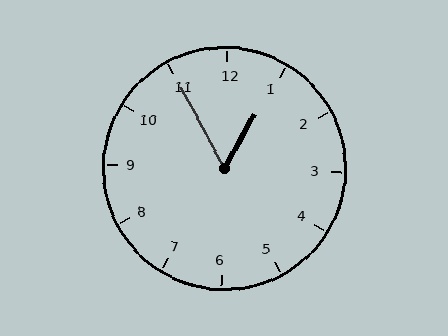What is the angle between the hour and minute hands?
Approximately 58 degrees.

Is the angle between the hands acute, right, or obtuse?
It is acute.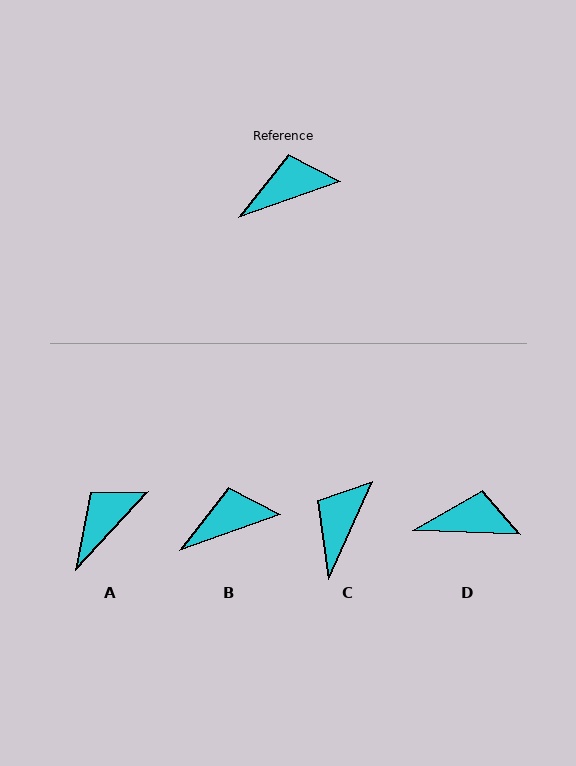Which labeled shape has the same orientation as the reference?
B.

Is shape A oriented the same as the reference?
No, it is off by about 28 degrees.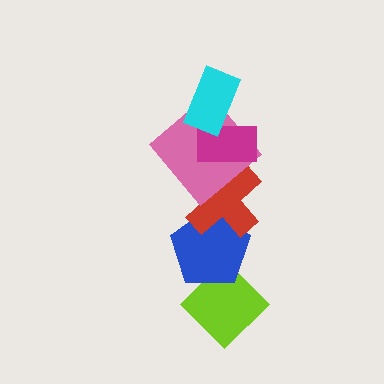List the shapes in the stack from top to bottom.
From top to bottom: the cyan rectangle, the magenta rectangle, the pink diamond, the red cross, the blue pentagon, the lime diamond.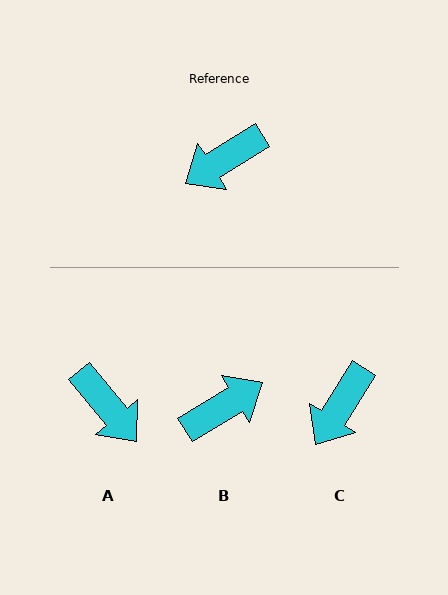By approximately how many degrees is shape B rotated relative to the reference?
Approximately 179 degrees counter-clockwise.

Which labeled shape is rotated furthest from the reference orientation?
B, about 179 degrees away.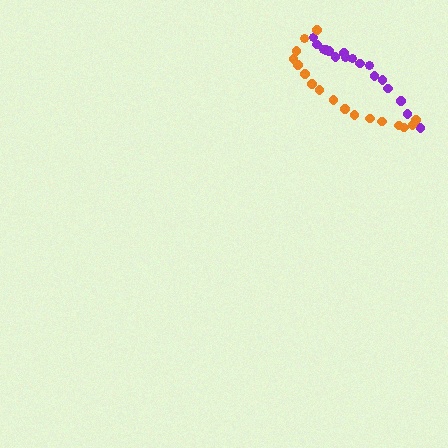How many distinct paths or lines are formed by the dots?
There are 2 distinct paths.